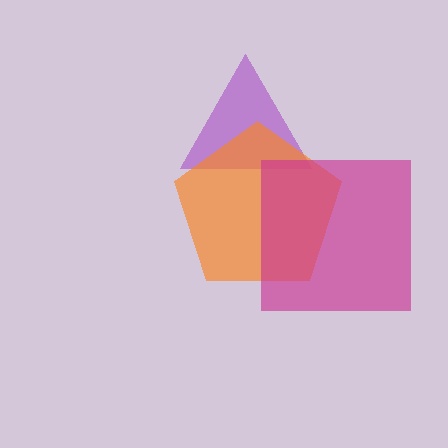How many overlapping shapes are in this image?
There are 3 overlapping shapes in the image.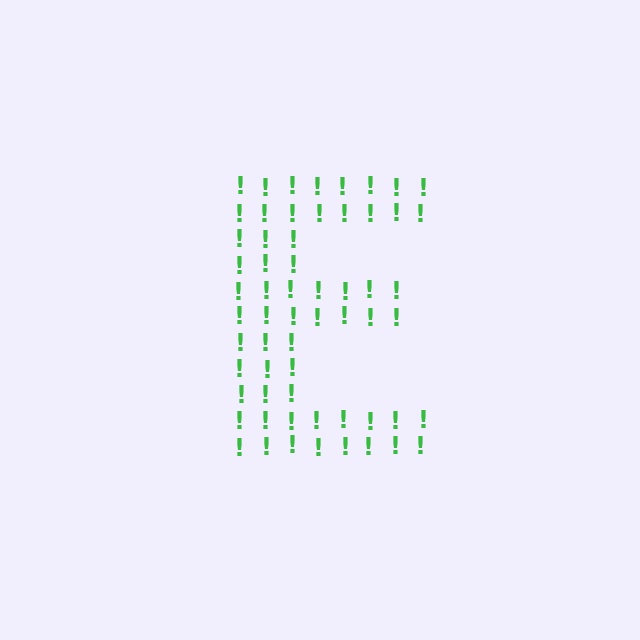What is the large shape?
The large shape is the letter E.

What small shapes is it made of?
It is made of small exclamation marks.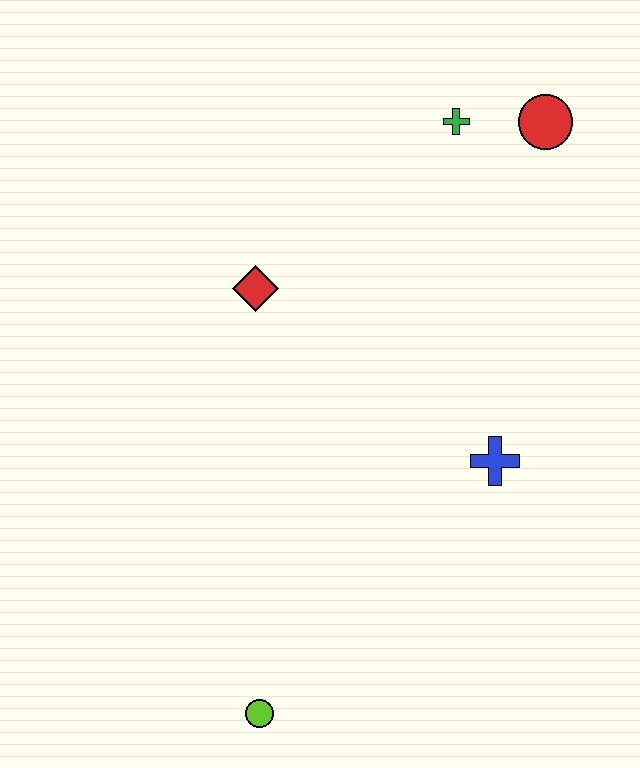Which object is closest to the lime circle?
The blue cross is closest to the lime circle.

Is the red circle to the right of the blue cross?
Yes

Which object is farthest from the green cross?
The lime circle is farthest from the green cross.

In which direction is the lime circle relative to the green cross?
The lime circle is below the green cross.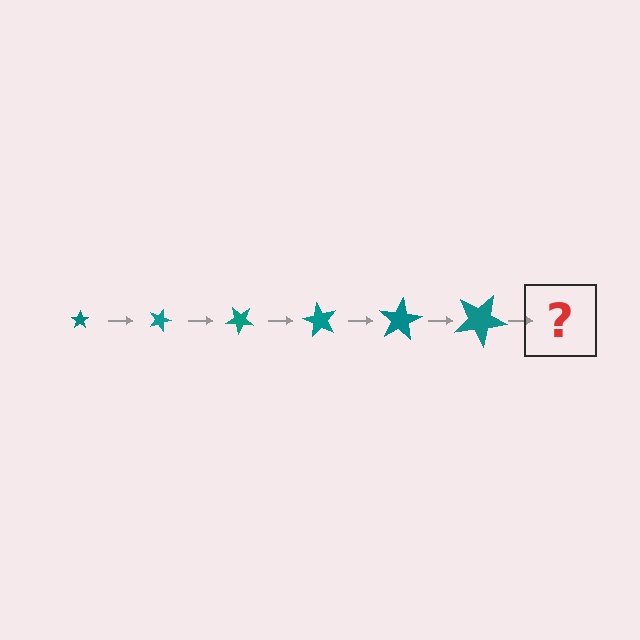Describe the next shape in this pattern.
It should be a star, larger than the previous one and rotated 120 degrees from the start.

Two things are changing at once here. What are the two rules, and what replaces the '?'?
The two rules are that the star grows larger each step and it rotates 20 degrees each step. The '?' should be a star, larger than the previous one and rotated 120 degrees from the start.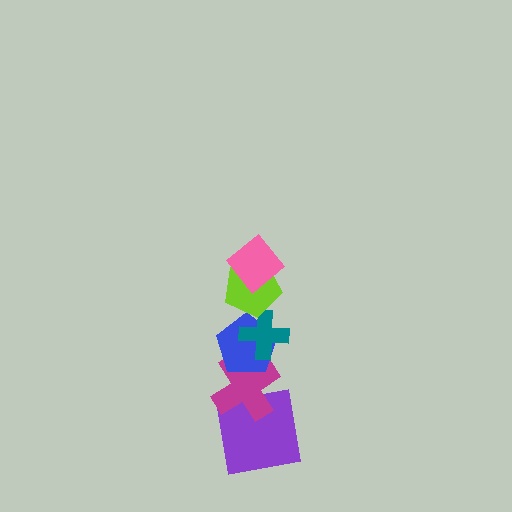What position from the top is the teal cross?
The teal cross is 3rd from the top.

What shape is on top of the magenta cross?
The blue pentagon is on top of the magenta cross.